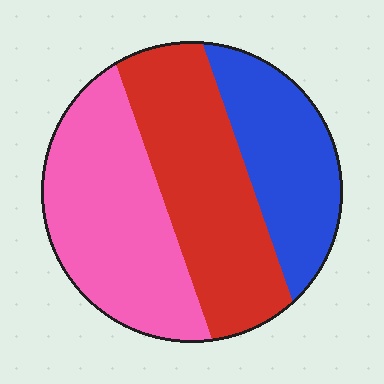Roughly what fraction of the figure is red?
Red covers about 35% of the figure.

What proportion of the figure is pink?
Pink covers roughly 40% of the figure.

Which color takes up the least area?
Blue, at roughly 25%.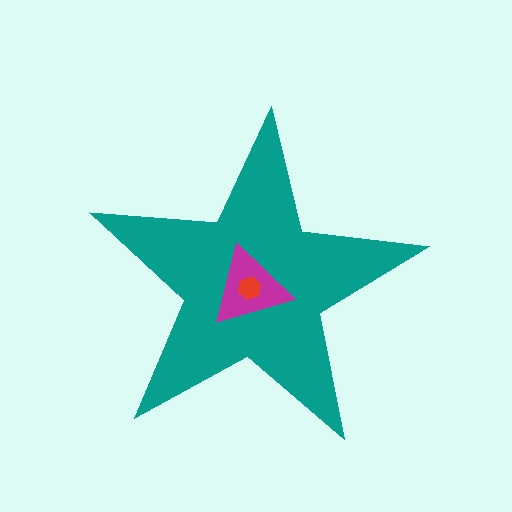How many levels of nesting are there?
3.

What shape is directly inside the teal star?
The magenta triangle.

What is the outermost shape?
The teal star.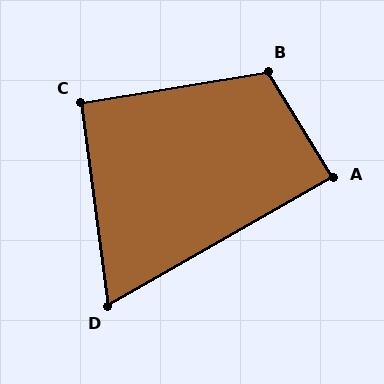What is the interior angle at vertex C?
Approximately 92 degrees (approximately right).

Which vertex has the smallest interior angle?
D, at approximately 68 degrees.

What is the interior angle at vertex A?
Approximately 88 degrees (approximately right).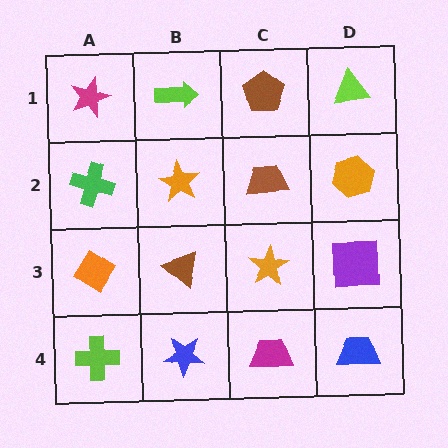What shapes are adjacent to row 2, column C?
A brown pentagon (row 1, column C), an orange star (row 3, column C), an orange star (row 2, column B), an orange hexagon (row 2, column D).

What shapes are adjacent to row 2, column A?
A magenta star (row 1, column A), an orange diamond (row 3, column A), an orange star (row 2, column B).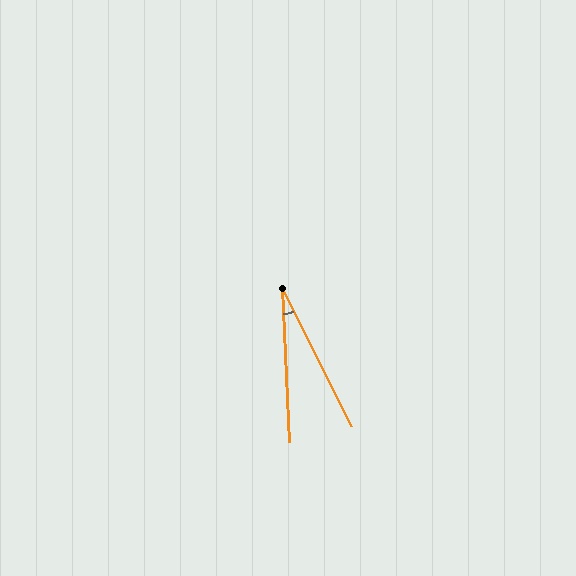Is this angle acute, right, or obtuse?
It is acute.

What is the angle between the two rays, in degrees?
Approximately 24 degrees.